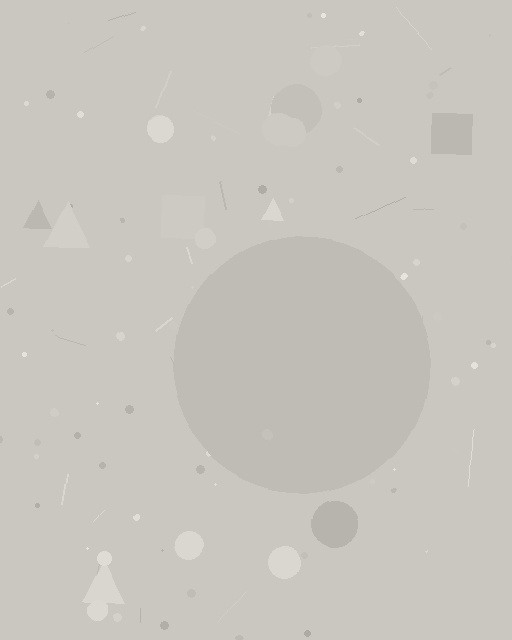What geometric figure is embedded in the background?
A circle is embedded in the background.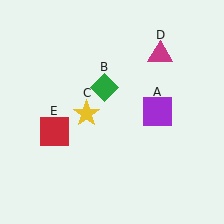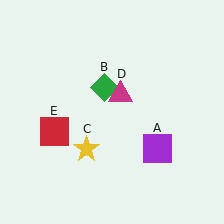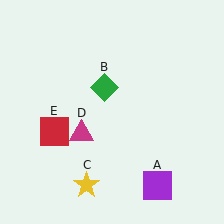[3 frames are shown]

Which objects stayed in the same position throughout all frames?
Green diamond (object B) and red square (object E) remained stationary.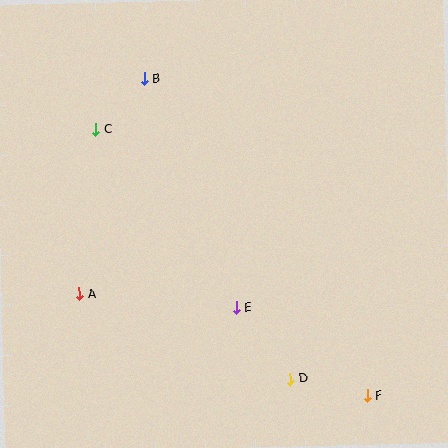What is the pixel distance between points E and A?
The distance between E and A is 157 pixels.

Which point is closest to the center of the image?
Point E at (236, 307) is closest to the center.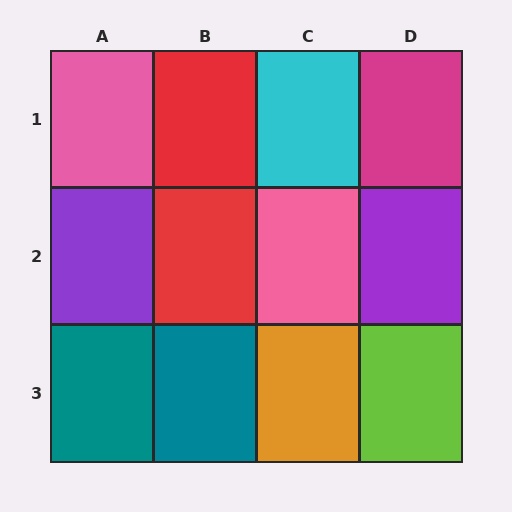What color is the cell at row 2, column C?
Pink.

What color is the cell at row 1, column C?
Cyan.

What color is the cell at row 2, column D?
Purple.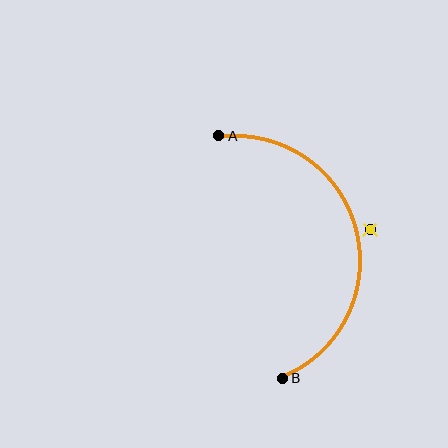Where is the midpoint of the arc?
The arc midpoint is the point on the curve farthest from the straight line joining A and B. It sits to the right of that line.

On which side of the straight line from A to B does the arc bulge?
The arc bulges to the right of the straight line connecting A and B.